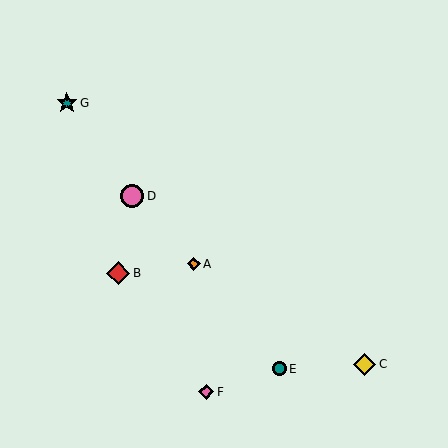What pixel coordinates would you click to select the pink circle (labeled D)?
Click at (132, 196) to select the pink circle D.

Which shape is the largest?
The pink circle (labeled D) is the largest.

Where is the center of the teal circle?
The center of the teal circle is at (279, 369).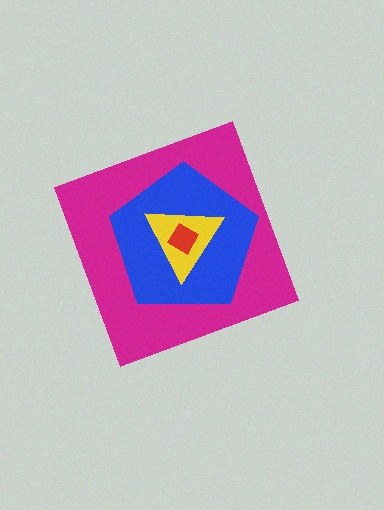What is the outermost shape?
The magenta diamond.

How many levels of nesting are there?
4.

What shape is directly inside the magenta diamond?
The blue pentagon.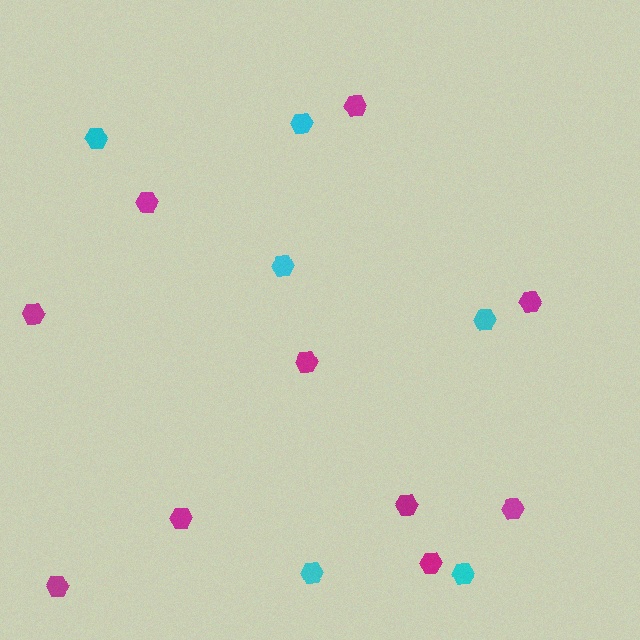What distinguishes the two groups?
There are 2 groups: one group of magenta hexagons (10) and one group of cyan hexagons (6).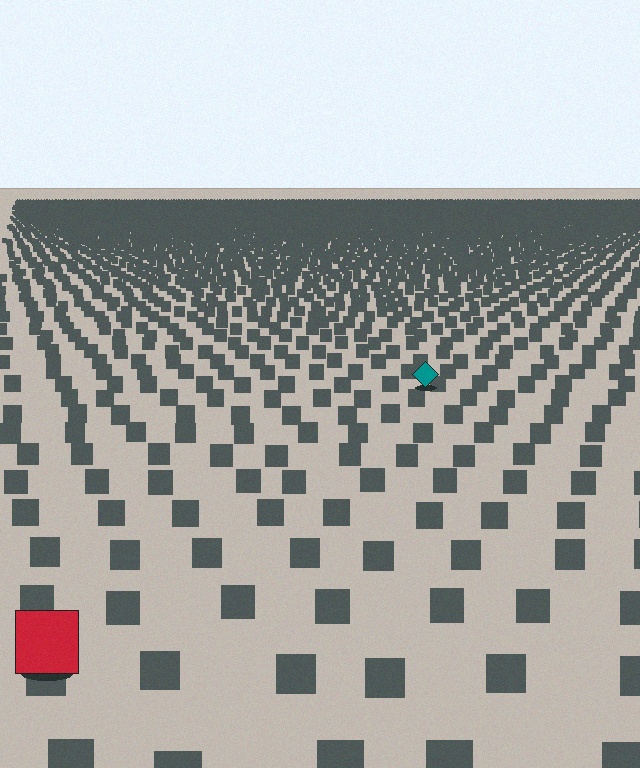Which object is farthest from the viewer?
The teal diamond is farthest from the viewer. It appears smaller and the ground texture around it is denser.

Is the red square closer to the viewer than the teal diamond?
Yes. The red square is closer — you can tell from the texture gradient: the ground texture is coarser near it.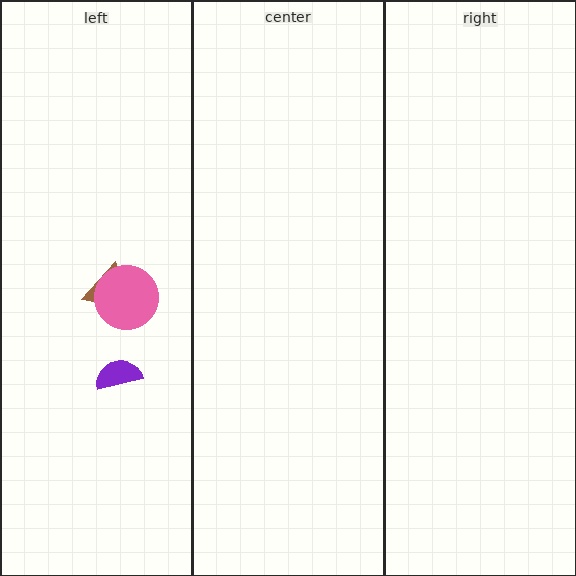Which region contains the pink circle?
The left region.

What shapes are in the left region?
The purple semicircle, the brown triangle, the pink circle.